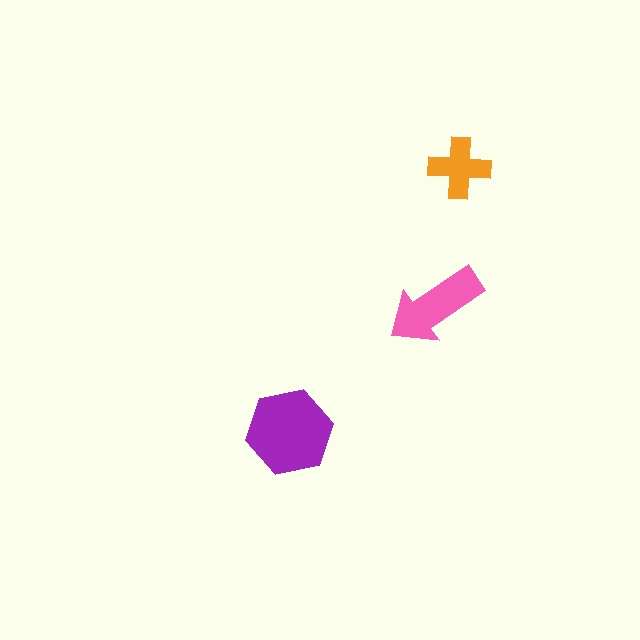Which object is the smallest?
The orange cross.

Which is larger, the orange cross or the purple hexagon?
The purple hexagon.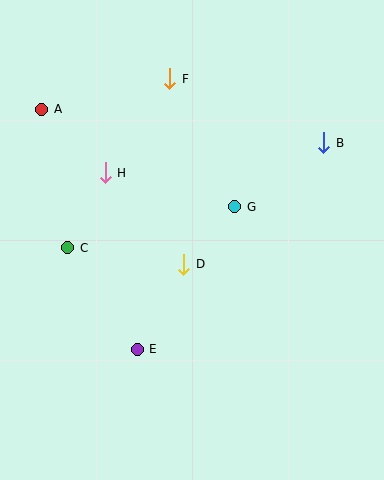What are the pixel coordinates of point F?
Point F is at (170, 79).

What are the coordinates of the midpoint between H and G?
The midpoint between H and G is at (170, 190).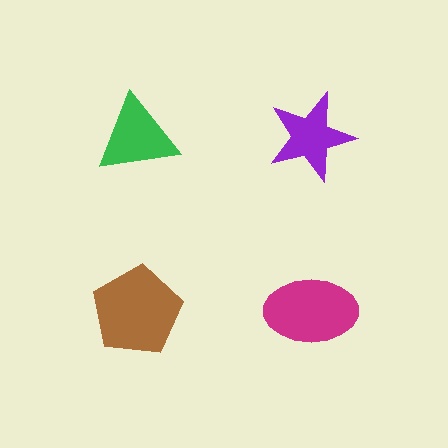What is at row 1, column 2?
A purple star.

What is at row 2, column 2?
A magenta ellipse.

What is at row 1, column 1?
A green triangle.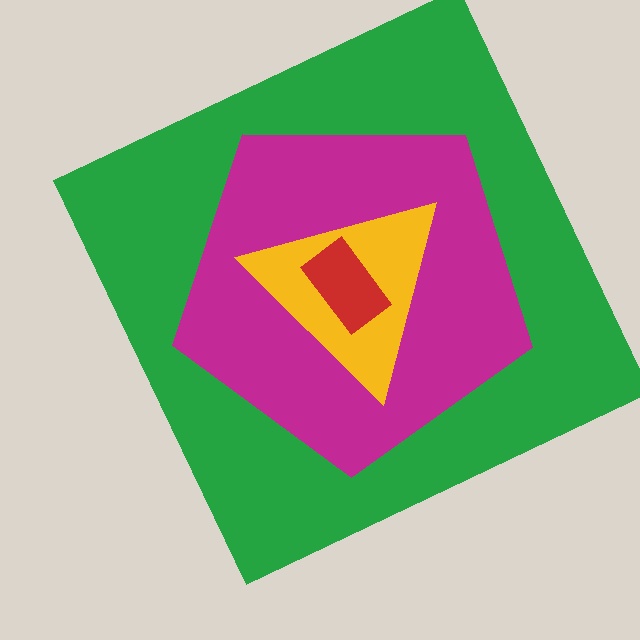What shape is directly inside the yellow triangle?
The red rectangle.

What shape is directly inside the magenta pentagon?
The yellow triangle.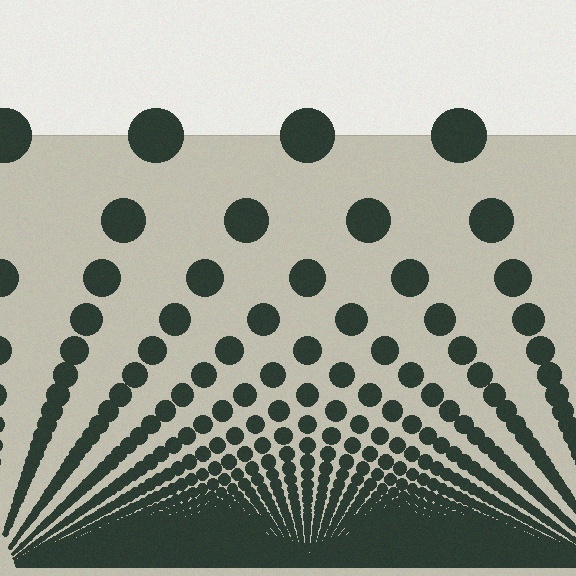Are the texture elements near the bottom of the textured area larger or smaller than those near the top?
Smaller. The gradient is inverted — elements near the bottom are smaller and denser.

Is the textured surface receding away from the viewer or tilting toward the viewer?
The surface appears to tilt toward the viewer. Texture elements get larger and sparser toward the top.